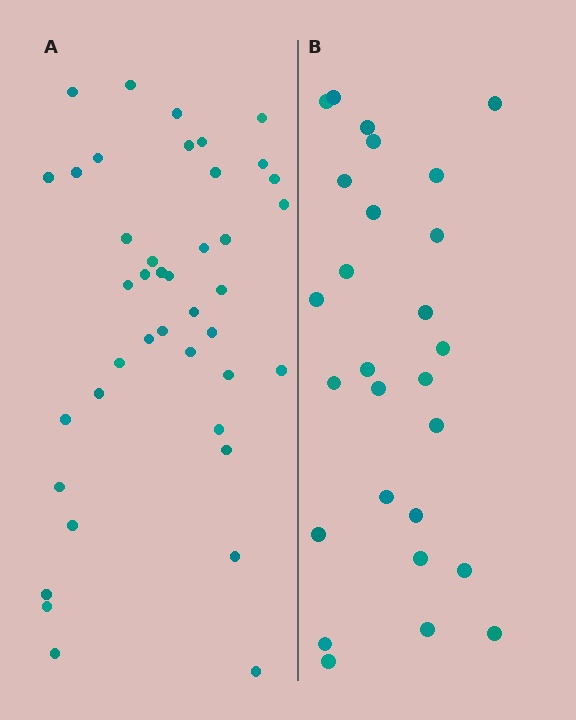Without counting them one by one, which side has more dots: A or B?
Region A (the left region) has more dots.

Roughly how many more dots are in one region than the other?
Region A has approximately 15 more dots than region B.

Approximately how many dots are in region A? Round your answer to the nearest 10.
About 40 dots. (The exact count is 41, which rounds to 40.)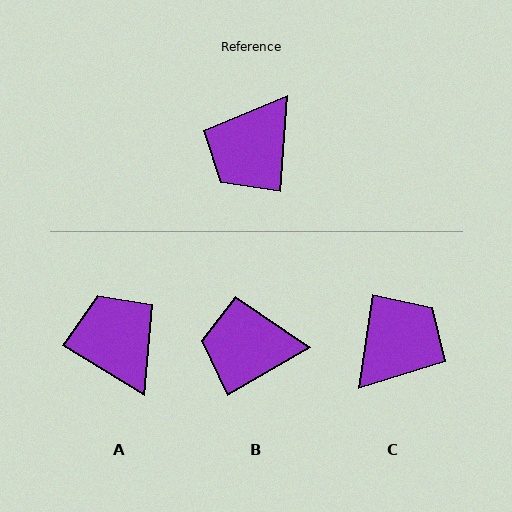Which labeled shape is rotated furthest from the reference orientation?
C, about 175 degrees away.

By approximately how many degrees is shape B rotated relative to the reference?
Approximately 57 degrees clockwise.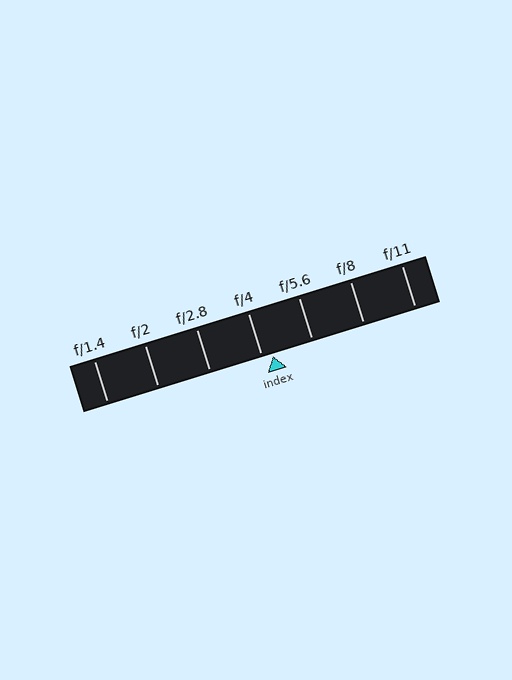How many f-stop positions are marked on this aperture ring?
There are 7 f-stop positions marked.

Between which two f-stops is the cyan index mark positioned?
The index mark is between f/4 and f/5.6.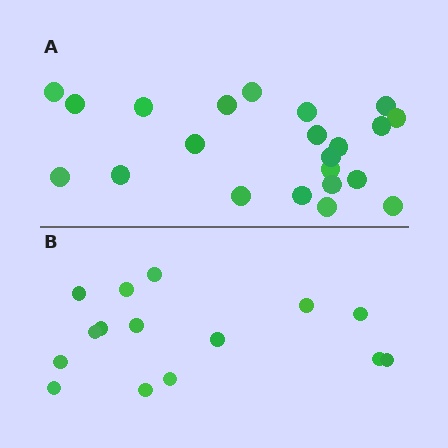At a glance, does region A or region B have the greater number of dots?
Region A (the top region) has more dots.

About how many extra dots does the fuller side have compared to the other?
Region A has roughly 8 or so more dots than region B.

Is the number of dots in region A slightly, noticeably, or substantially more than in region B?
Region A has substantially more. The ratio is roughly 1.5 to 1.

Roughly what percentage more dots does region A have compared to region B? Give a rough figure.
About 45% more.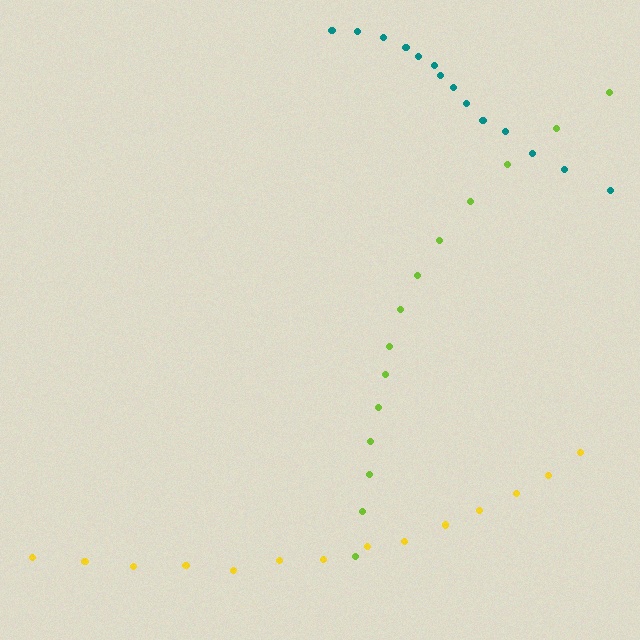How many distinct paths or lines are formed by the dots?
There are 3 distinct paths.